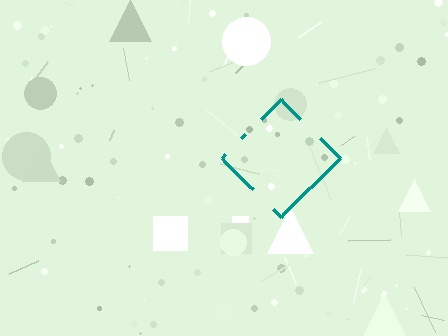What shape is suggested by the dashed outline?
The dashed outline suggests a diamond.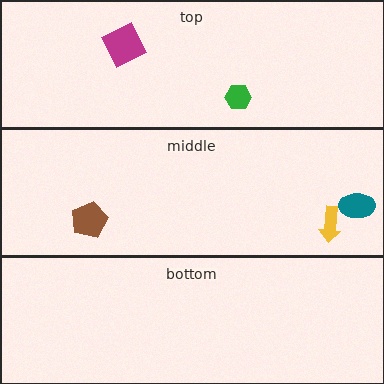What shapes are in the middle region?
The brown pentagon, the yellow arrow, the teal ellipse.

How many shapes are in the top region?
2.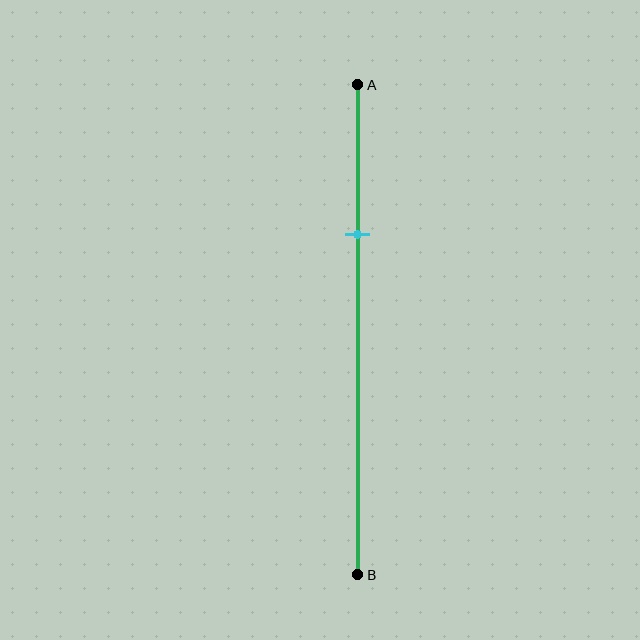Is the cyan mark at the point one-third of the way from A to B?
Yes, the mark is approximately at the one-third point.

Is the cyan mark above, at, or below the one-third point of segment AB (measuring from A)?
The cyan mark is approximately at the one-third point of segment AB.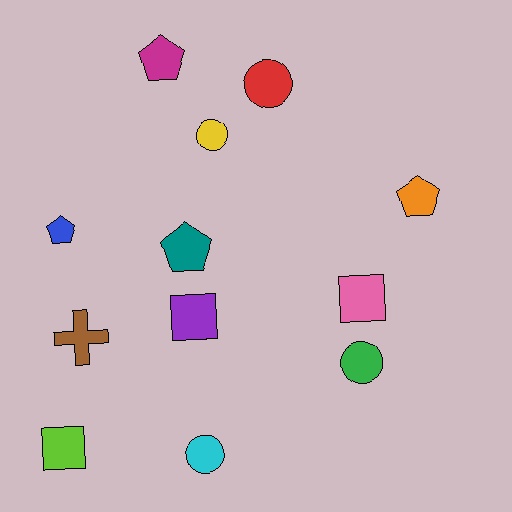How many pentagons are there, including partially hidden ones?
There are 4 pentagons.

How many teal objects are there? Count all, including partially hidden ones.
There is 1 teal object.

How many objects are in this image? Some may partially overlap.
There are 12 objects.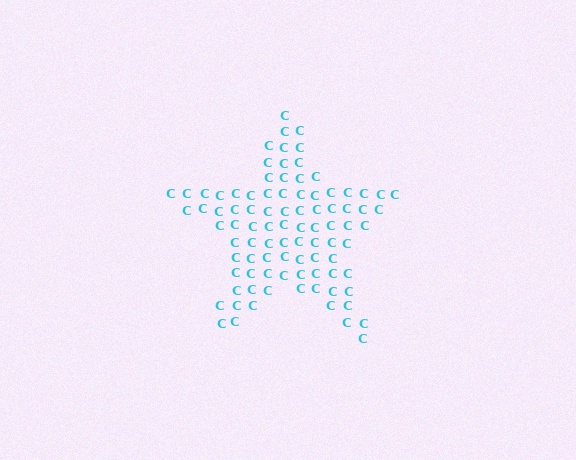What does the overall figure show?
The overall figure shows a star.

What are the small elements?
The small elements are letter C's.